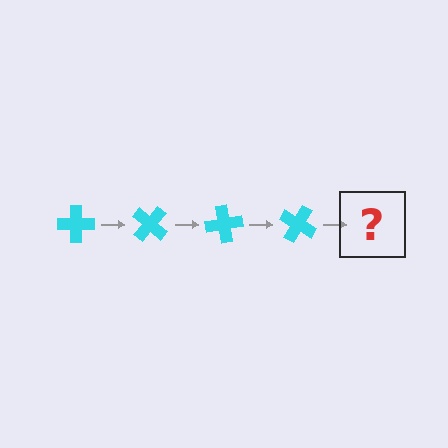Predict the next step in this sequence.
The next step is a cyan cross rotated 160 degrees.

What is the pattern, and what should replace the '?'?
The pattern is that the cross rotates 40 degrees each step. The '?' should be a cyan cross rotated 160 degrees.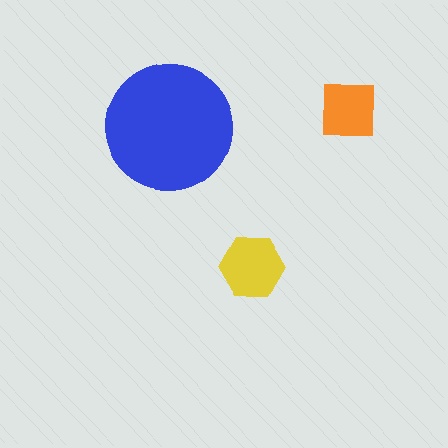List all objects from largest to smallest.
The blue circle, the yellow hexagon, the orange square.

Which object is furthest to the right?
The orange square is rightmost.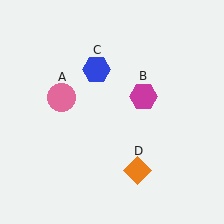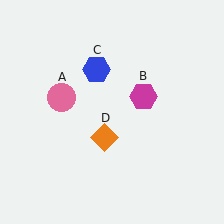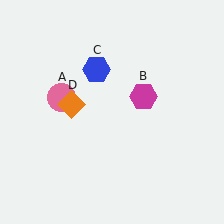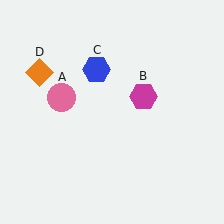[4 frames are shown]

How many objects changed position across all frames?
1 object changed position: orange diamond (object D).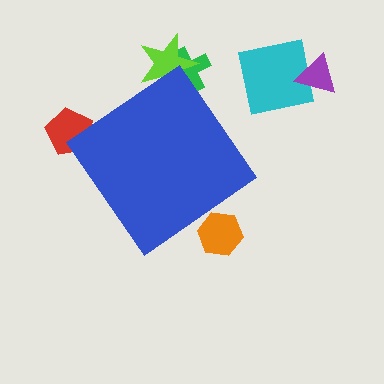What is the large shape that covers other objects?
A blue diamond.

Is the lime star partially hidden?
Yes, the lime star is partially hidden behind the blue diamond.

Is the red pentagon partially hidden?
Yes, the red pentagon is partially hidden behind the blue diamond.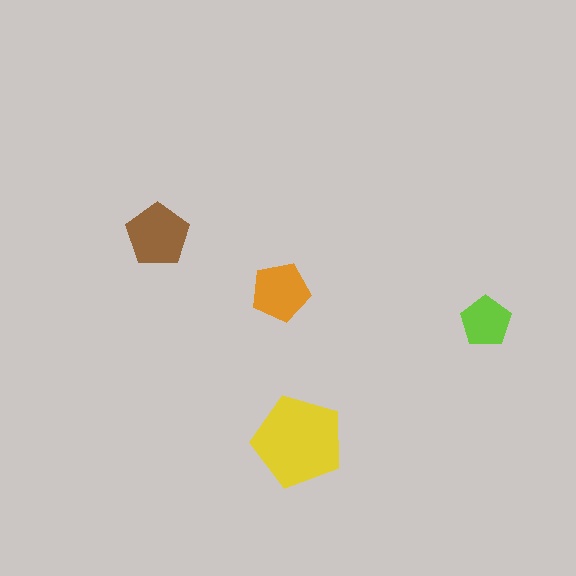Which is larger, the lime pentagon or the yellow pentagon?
The yellow one.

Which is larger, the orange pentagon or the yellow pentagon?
The yellow one.